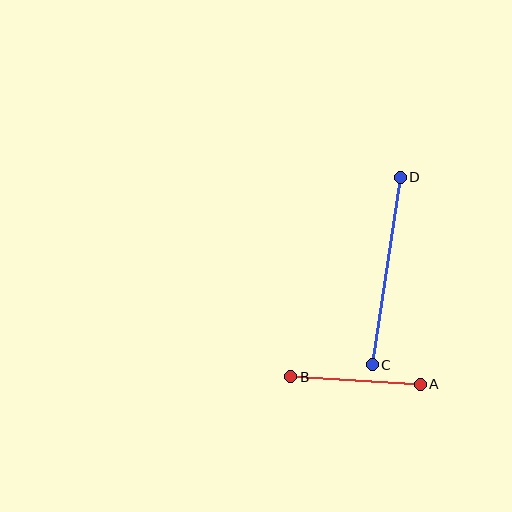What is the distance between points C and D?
The distance is approximately 190 pixels.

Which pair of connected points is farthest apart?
Points C and D are farthest apart.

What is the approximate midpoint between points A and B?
The midpoint is at approximately (355, 380) pixels.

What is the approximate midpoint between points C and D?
The midpoint is at approximately (386, 271) pixels.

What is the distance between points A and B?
The distance is approximately 130 pixels.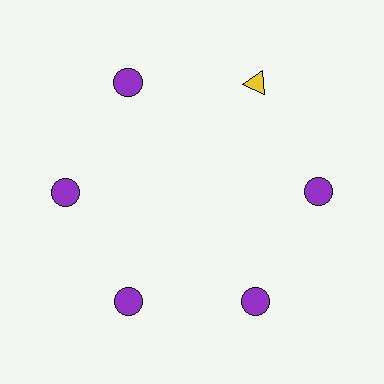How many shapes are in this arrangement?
There are 6 shapes arranged in a ring pattern.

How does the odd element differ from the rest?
It differs in both color (yellow instead of purple) and shape (triangle instead of circle).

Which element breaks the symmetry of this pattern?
The yellow triangle at roughly the 1 o'clock position breaks the symmetry. All other shapes are purple circles.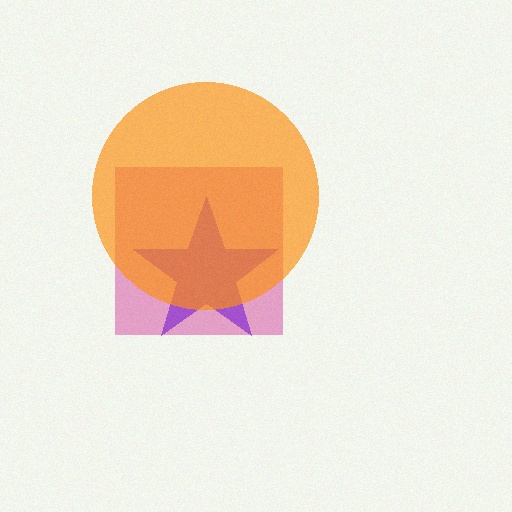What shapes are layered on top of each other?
The layered shapes are: a magenta square, a purple star, an orange circle.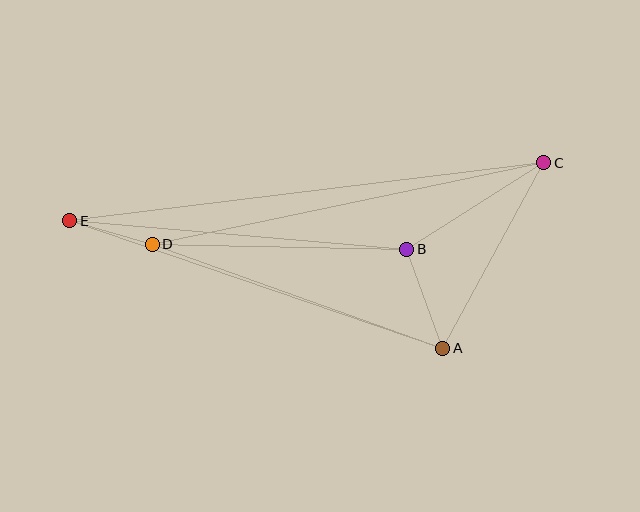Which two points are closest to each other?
Points D and E are closest to each other.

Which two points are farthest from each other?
Points C and E are farthest from each other.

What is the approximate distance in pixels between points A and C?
The distance between A and C is approximately 211 pixels.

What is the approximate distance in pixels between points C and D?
The distance between C and D is approximately 400 pixels.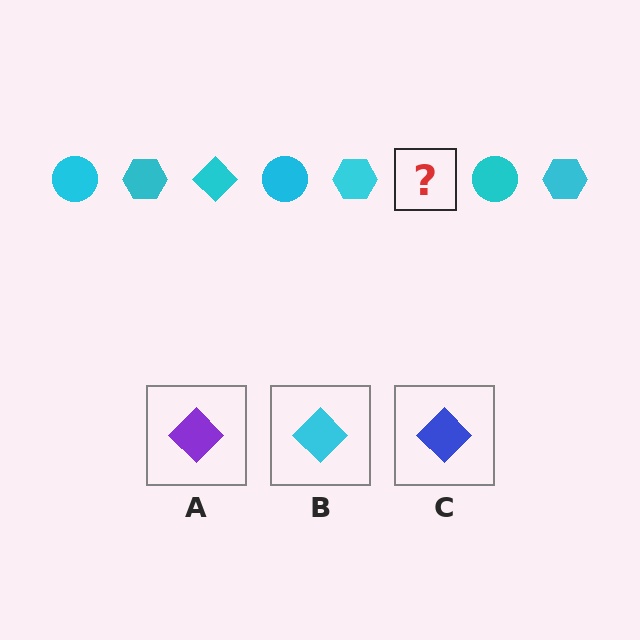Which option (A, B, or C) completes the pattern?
B.